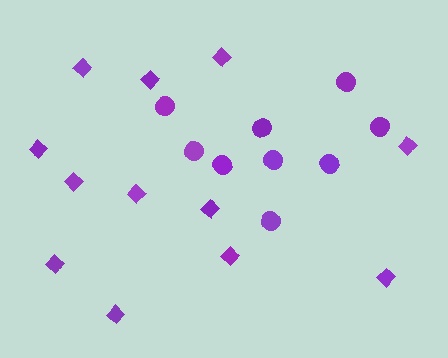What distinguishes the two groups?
There are 2 groups: one group of diamonds (12) and one group of circles (9).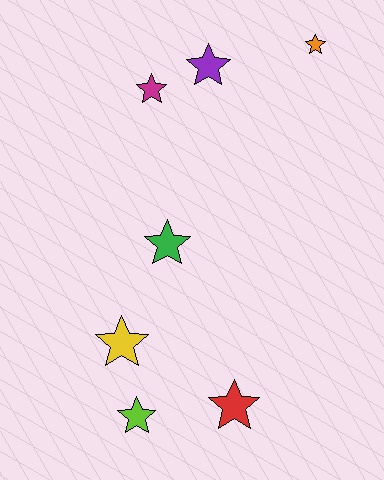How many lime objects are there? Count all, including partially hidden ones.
There is 1 lime object.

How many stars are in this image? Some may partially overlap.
There are 7 stars.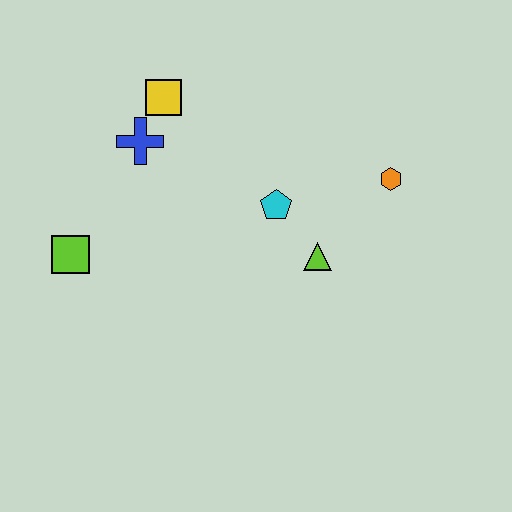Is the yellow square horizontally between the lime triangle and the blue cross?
Yes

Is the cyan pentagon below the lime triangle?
No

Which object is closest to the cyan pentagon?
The lime triangle is closest to the cyan pentagon.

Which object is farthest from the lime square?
The orange hexagon is farthest from the lime square.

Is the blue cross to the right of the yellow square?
No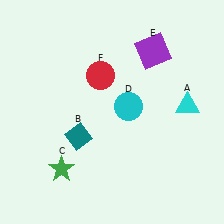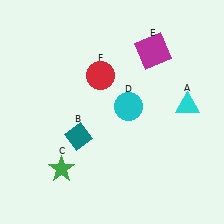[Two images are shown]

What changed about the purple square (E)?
In Image 1, E is purple. In Image 2, it changed to magenta.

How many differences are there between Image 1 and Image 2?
There is 1 difference between the two images.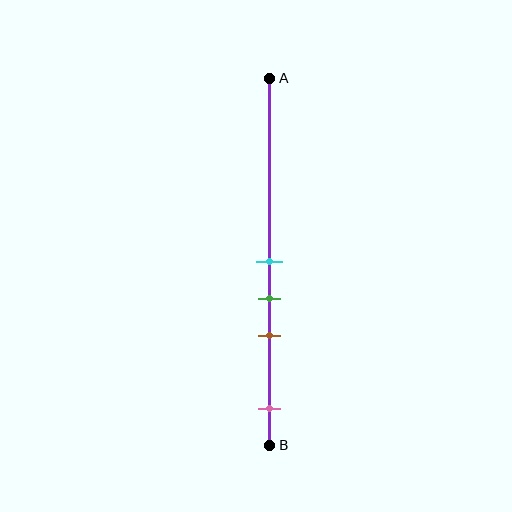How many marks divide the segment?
There are 4 marks dividing the segment.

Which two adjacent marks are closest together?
The cyan and green marks are the closest adjacent pair.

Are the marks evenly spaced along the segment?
No, the marks are not evenly spaced.